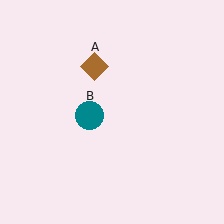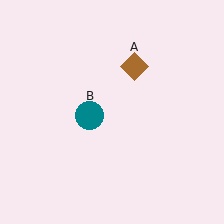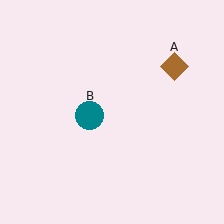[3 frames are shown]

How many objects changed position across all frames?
1 object changed position: brown diamond (object A).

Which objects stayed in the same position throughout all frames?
Teal circle (object B) remained stationary.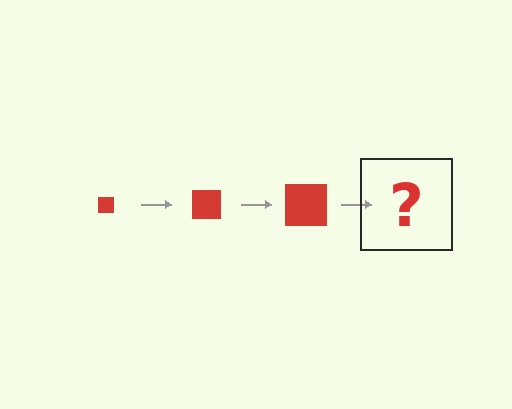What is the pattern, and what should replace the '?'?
The pattern is that the square gets progressively larger each step. The '?' should be a red square, larger than the previous one.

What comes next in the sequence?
The next element should be a red square, larger than the previous one.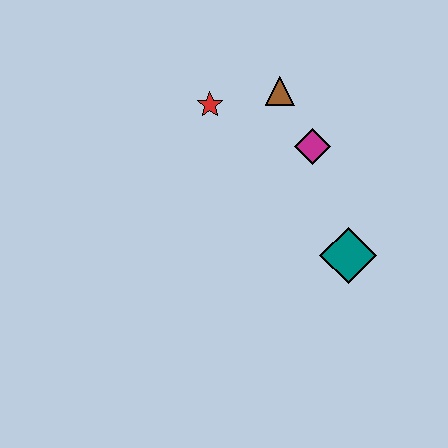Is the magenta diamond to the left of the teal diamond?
Yes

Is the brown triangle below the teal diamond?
No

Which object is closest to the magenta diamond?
The brown triangle is closest to the magenta diamond.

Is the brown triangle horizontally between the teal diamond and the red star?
Yes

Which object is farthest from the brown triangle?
The teal diamond is farthest from the brown triangle.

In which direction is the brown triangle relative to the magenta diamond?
The brown triangle is above the magenta diamond.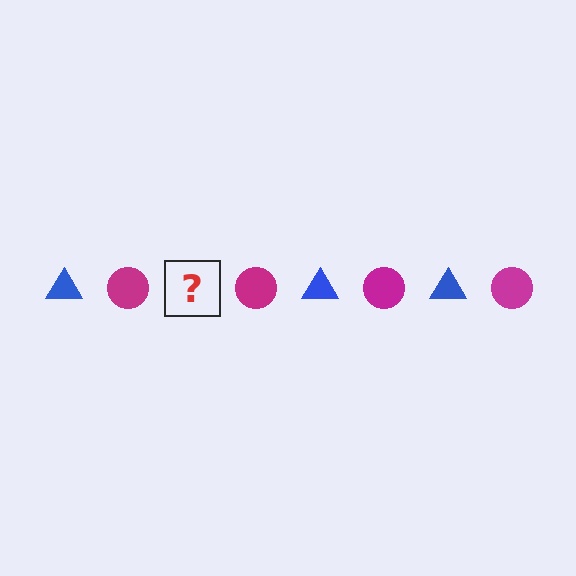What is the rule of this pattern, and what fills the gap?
The rule is that the pattern alternates between blue triangle and magenta circle. The gap should be filled with a blue triangle.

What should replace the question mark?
The question mark should be replaced with a blue triangle.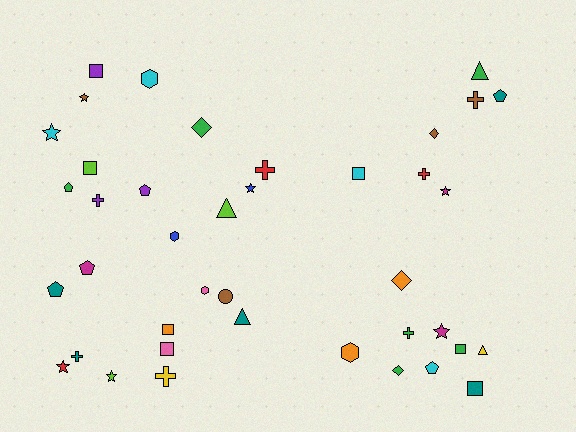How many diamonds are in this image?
There are 4 diamonds.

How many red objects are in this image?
There are 3 red objects.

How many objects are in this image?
There are 40 objects.